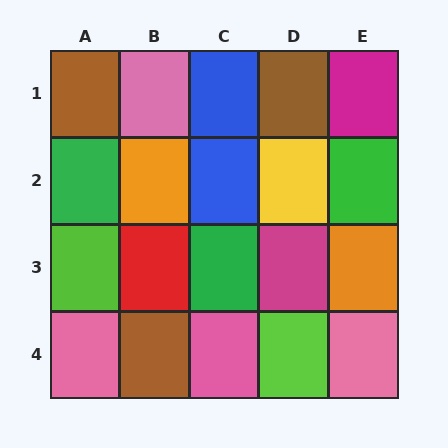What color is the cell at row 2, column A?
Green.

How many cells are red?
1 cell is red.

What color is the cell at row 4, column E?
Pink.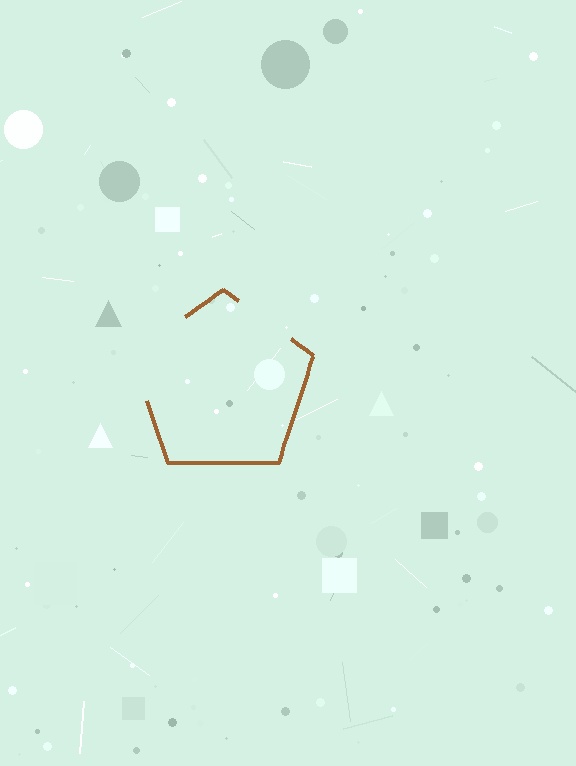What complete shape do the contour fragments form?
The contour fragments form a pentagon.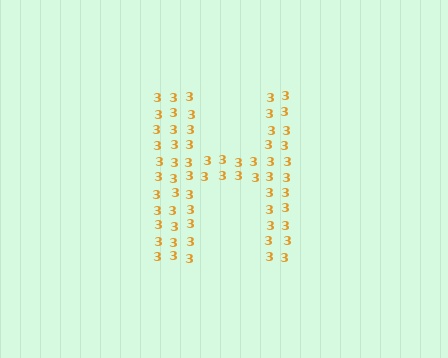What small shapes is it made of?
It is made of small digit 3's.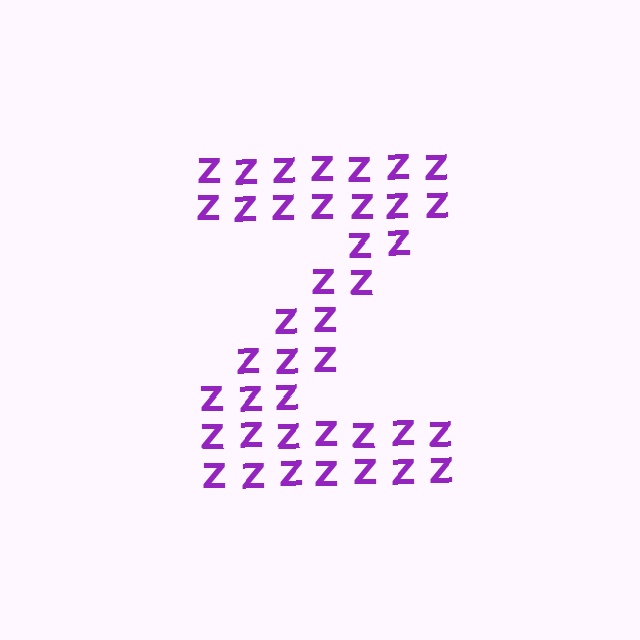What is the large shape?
The large shape is the letter Z.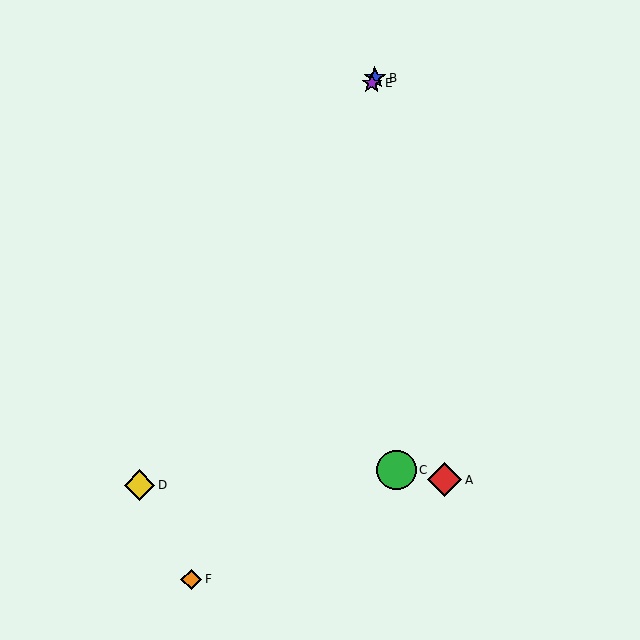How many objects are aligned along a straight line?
3 objects (B, D, E) are aligned along a straight line.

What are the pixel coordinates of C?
Object C is at (397, 470).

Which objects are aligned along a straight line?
Objects B, D, E are aligned along a straight line.